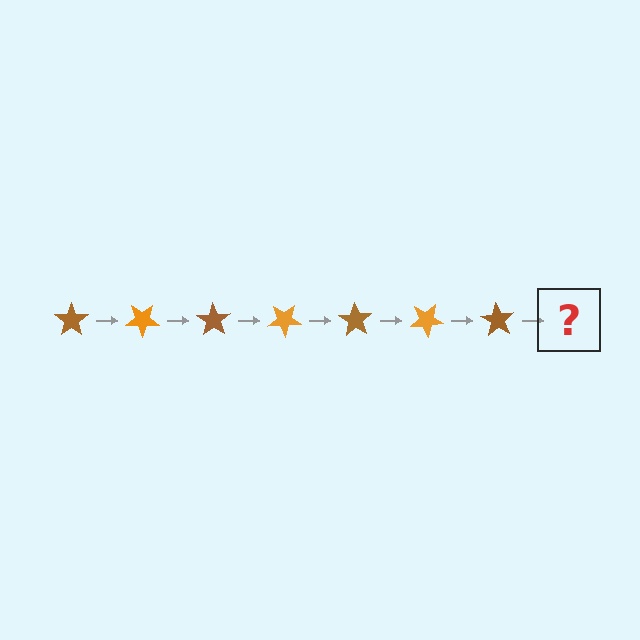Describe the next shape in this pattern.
It should be an orange star, rotated 245 degrees from the start.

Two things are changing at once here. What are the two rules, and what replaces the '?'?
The two rules are that it rotates 35 degrees each step and the color cycles through brown and orange. The '?' should be an orange star, rotated 245 degrees from the start.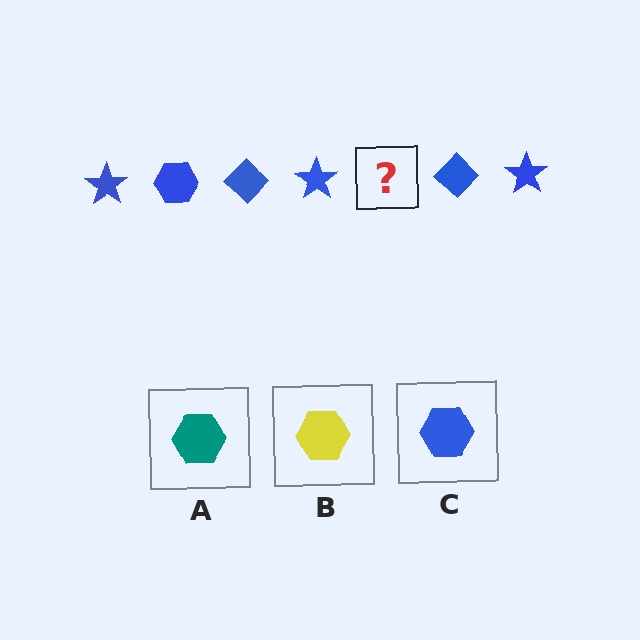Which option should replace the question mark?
Option C.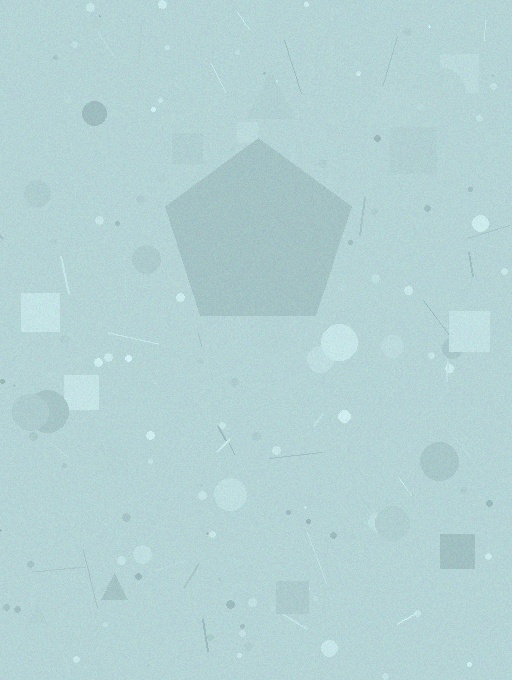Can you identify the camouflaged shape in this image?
The camouflaged shape is a pentagon.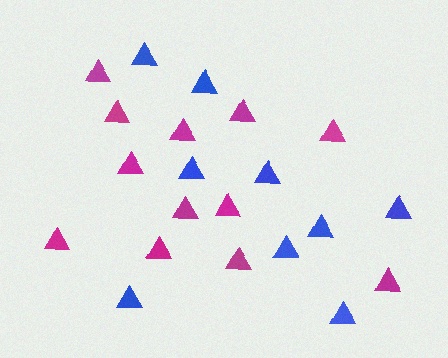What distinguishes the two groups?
There are 2 groups: one group of magenta triangles (12) and one group of blue triangles (9).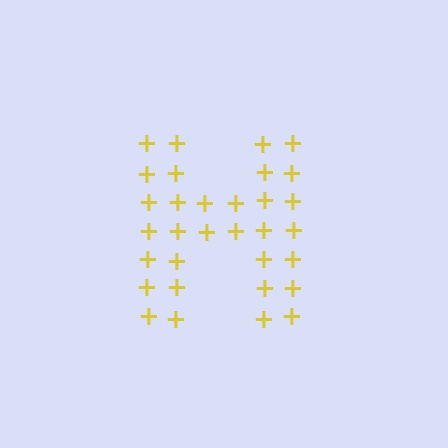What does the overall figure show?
The overall figure shows the letter H.